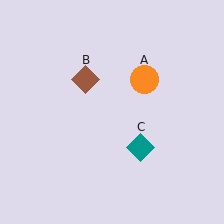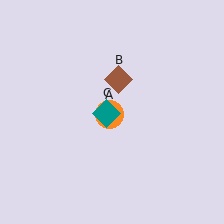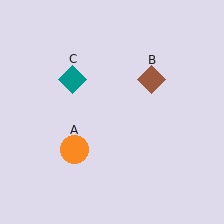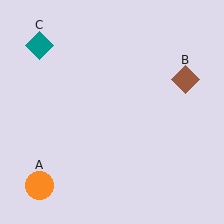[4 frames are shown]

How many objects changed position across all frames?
3 objects changed position: orange circle (object A), brown diamond (object B), teal diamond (object C).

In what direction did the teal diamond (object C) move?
The teal diamond (object C) moved up and to the left.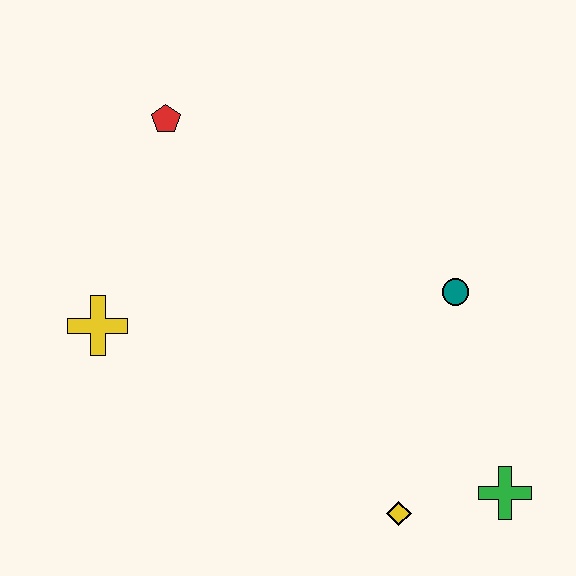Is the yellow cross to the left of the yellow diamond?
Yes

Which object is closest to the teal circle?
The green cross is closest to the teal circle.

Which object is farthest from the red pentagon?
The green cross is farthest from the red pentagon.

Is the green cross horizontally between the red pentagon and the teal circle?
No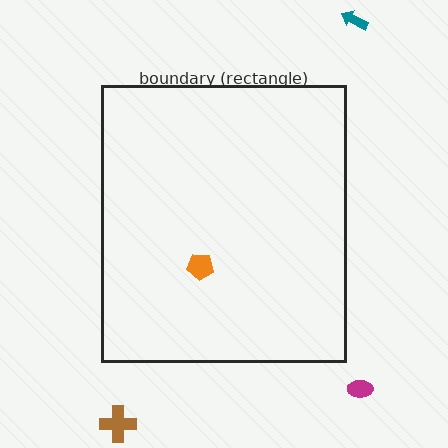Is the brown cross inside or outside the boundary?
Outside.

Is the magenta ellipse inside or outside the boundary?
Outside.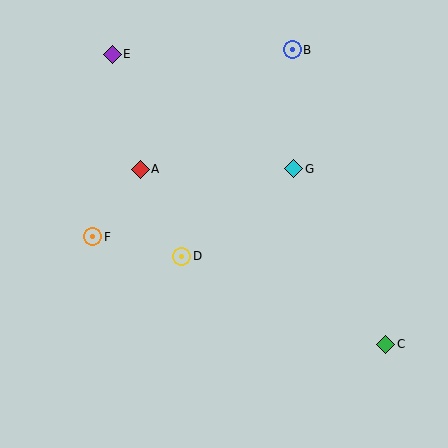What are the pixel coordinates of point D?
Point D is at (182, 256).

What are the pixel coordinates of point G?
Point G is at (294, 169).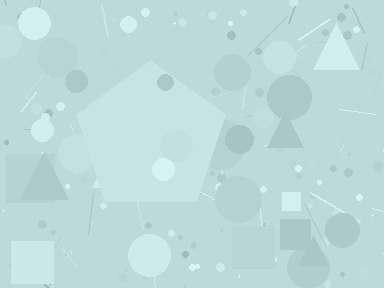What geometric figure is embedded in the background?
A pentagon is embedded in the background.